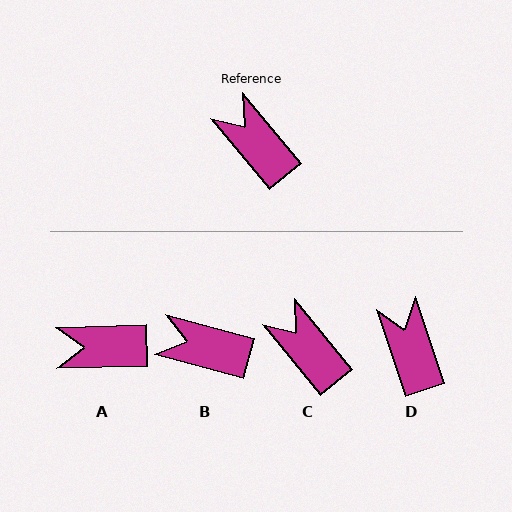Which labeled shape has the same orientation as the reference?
C.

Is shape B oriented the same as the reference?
No, it is off by about 35 degrees.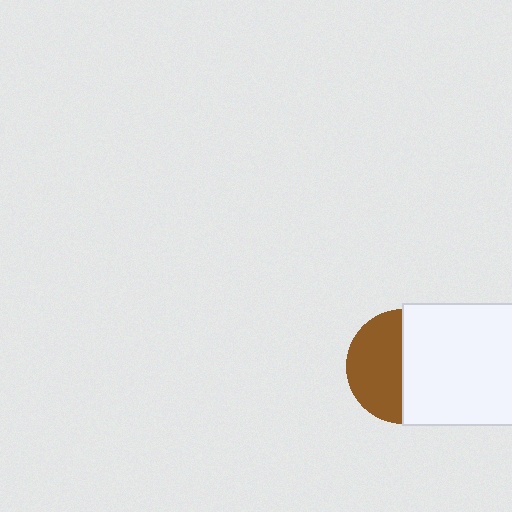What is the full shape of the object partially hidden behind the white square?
The partially hidden object is a brown circle.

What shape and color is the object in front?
The object in front is a white square.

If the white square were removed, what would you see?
You would see the complete brown circle.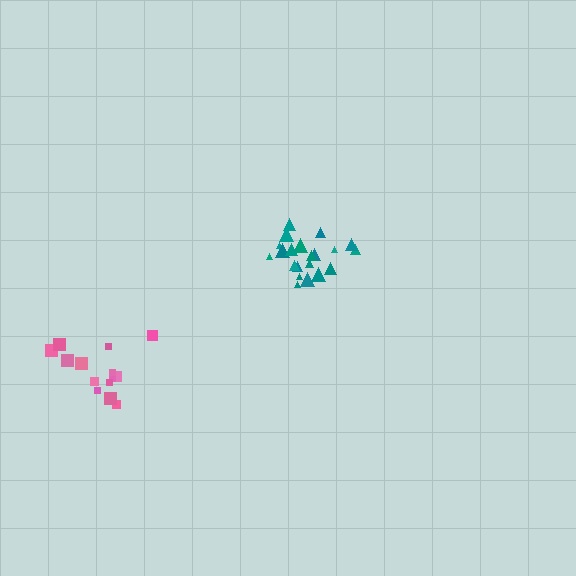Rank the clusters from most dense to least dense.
teal, pink.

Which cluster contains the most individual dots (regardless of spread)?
Teal (23).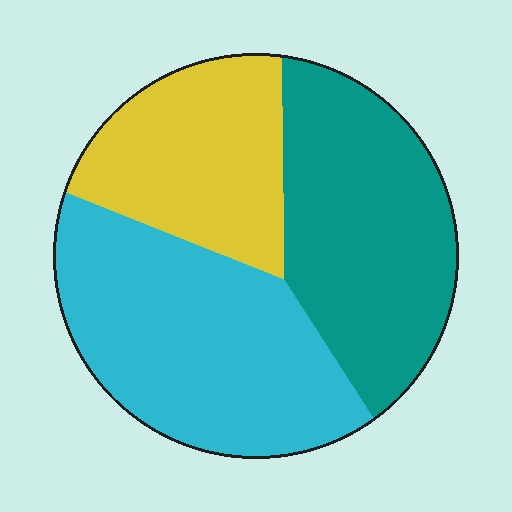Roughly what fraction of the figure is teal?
Teal takes up about one third (1/3) of the figure.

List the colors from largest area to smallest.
From largest to smallest: cyan, teal, yellow.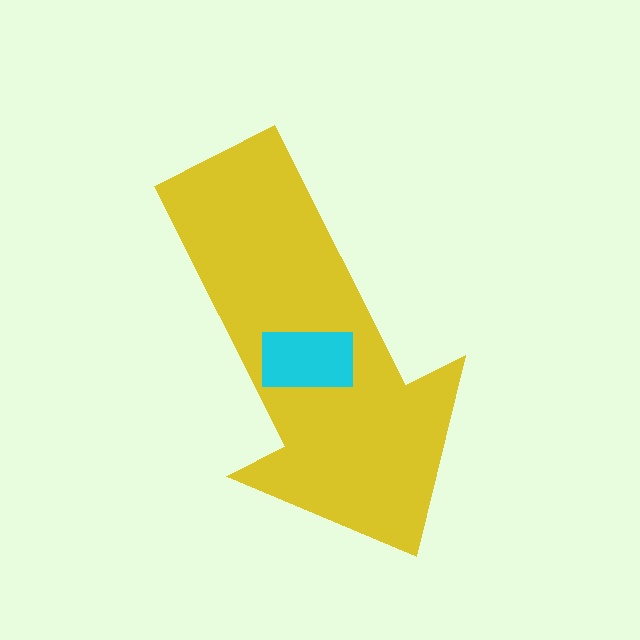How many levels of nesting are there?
2.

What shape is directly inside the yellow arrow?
The cyan rectangle.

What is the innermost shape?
The cyan rectangle.